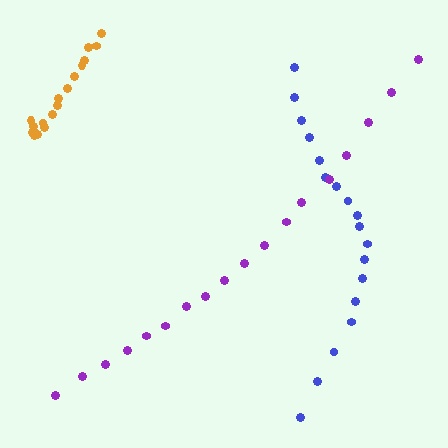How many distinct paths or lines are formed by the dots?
There are 3 distinct paths.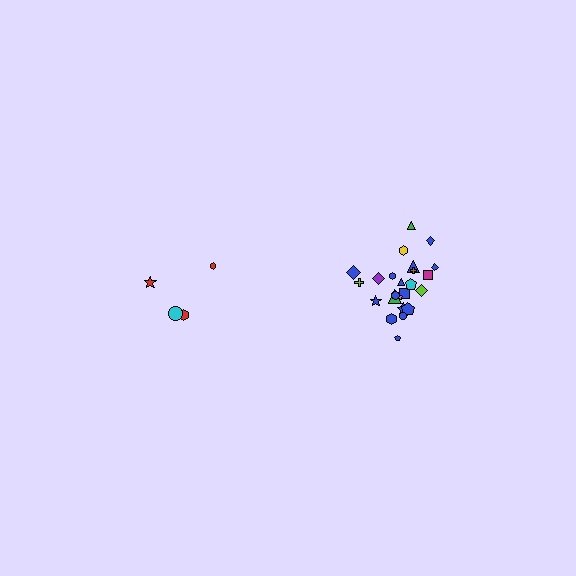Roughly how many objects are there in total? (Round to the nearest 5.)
Roughly 30 objects in total.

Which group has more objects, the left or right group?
The right group.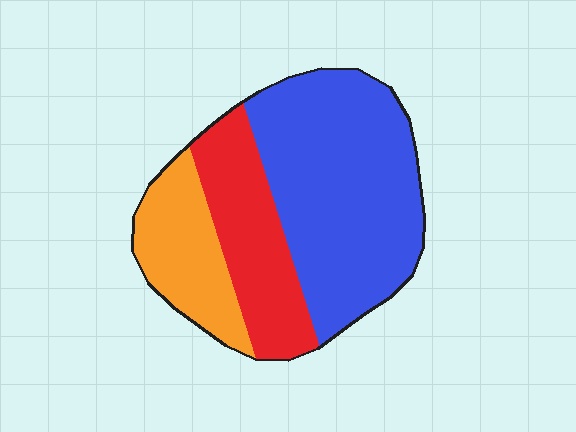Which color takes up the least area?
Orange, at roughly 20%.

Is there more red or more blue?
Blue.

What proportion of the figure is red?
Red covers 26% of the figure.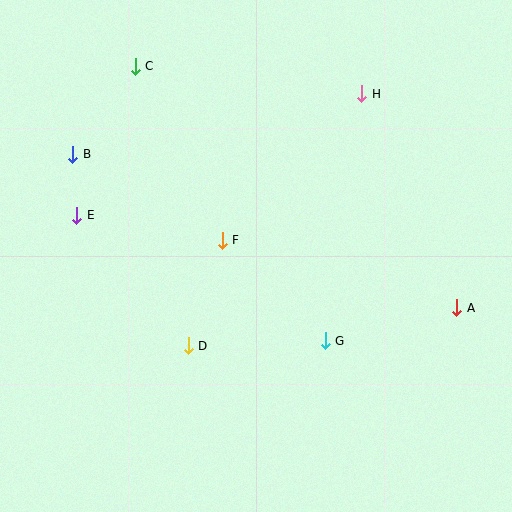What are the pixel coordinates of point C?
Point C is at (135, 66).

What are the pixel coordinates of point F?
Point F is at (222, 240).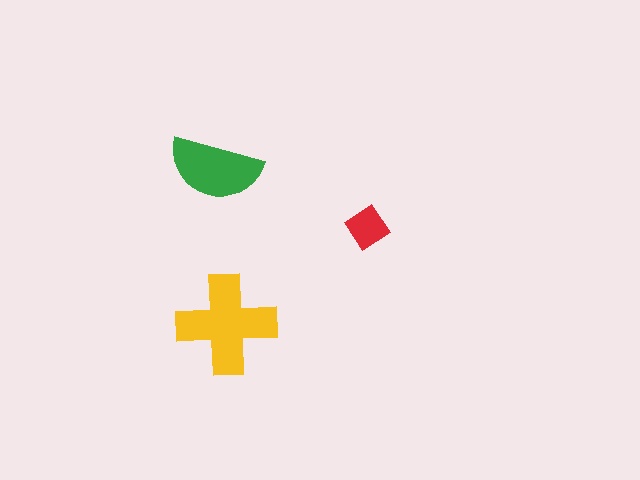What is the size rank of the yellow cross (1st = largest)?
1st.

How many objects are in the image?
There are 3 objects in the image.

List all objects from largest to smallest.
The yellow cross, the green semicircle, the red diamond.